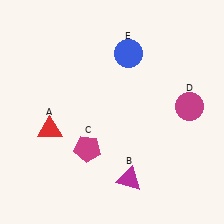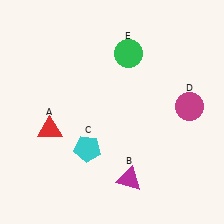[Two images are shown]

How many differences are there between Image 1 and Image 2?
There are 2 differences between the two images.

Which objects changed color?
C changed from magenta to cyan. E changed from blue to green.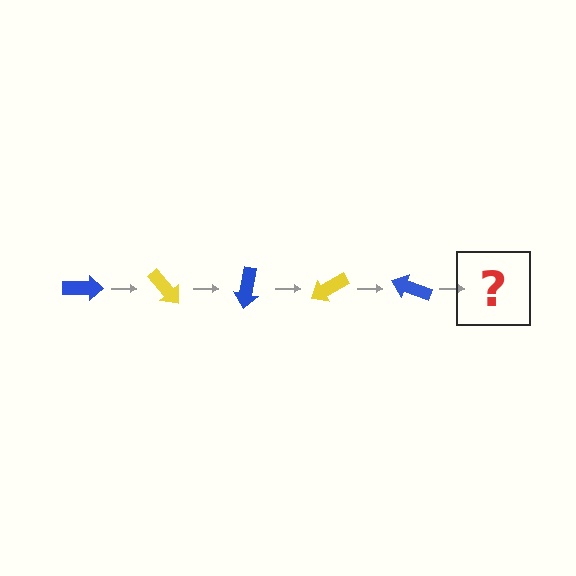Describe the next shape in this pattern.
It should be a yellow arrow, rotated 250 degrees from the start.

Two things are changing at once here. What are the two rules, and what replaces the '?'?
The two rules are that it rotates 50 degrees each step and the color cycles through blue and yellow. The '?' should be a yellow arrow, rotated 250 degrees from the start.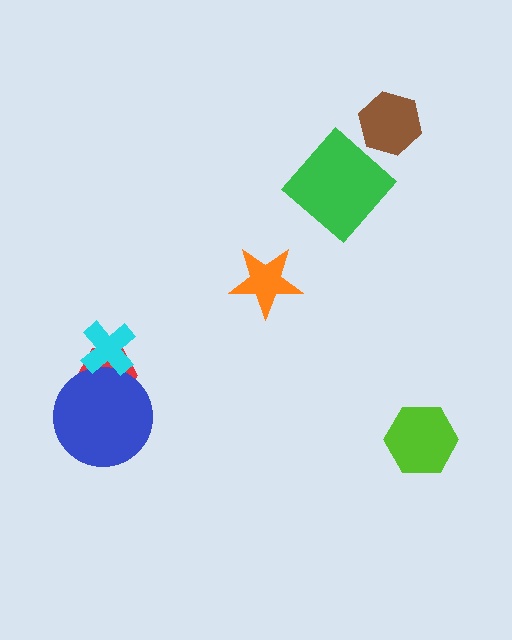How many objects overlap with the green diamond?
0 objects overlap with the green diamond.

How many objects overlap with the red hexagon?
2 objects overlap with the red hexagon.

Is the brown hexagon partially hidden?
No, no other shape covers it.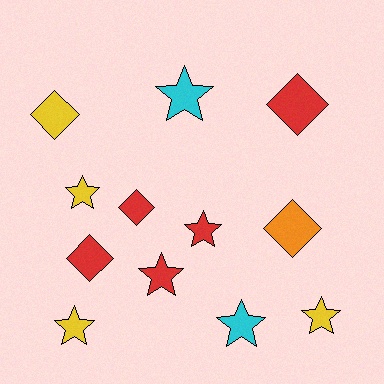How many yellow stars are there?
There are 3 yellow stars.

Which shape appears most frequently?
Star, with 7 objects.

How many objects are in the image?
There are 12 objects.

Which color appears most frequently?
Red, with 5 objects.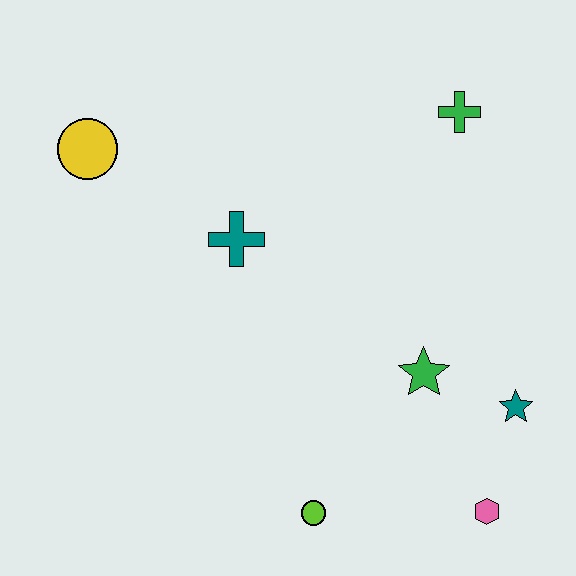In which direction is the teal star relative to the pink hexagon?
The teal star is above the pink hexagon.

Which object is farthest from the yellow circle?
The pink hexagon is farthest from the yellow circle.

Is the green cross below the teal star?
No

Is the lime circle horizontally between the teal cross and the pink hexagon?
Yes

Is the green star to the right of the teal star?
No